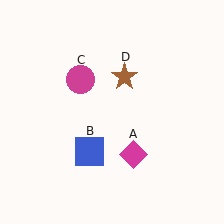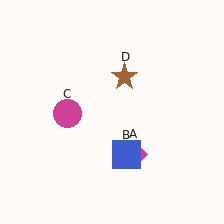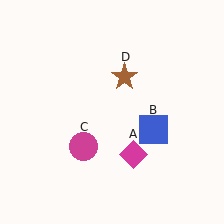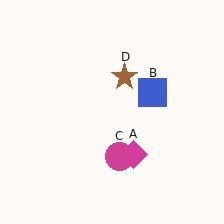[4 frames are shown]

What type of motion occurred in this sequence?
The blue square (object B), magenta circle (object C) rotated counterclockwise around the center of the scene.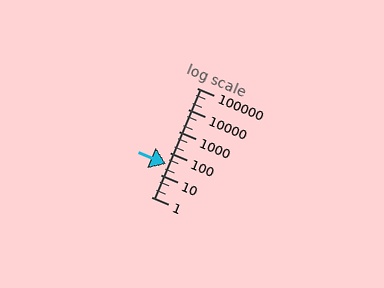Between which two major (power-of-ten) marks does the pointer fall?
The pointer is between 10 and 100.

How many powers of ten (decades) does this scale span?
The scale spans 5 decades, from 1 to 100000.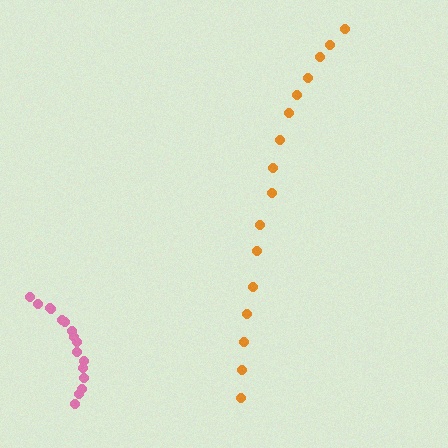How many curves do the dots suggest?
There are 2 distinct paths.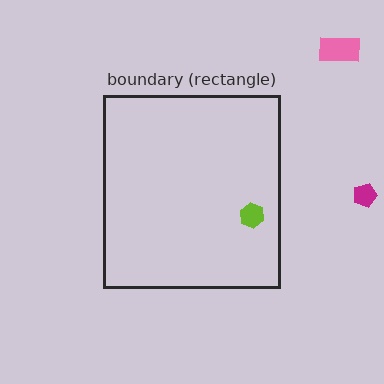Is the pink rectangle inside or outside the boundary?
Outside.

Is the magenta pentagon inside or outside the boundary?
Outside.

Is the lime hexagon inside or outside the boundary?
Inside.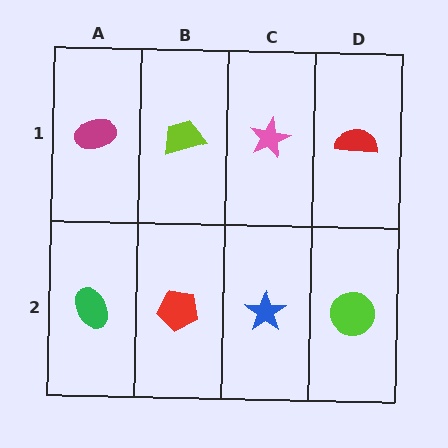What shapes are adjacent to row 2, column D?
A red semicircle (row 1, column D), a blue star (row 2, column C).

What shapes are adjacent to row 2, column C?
A pink star (row 1, column C), a red pentagon (row 2, column B), a lime circle (row 2, column D).